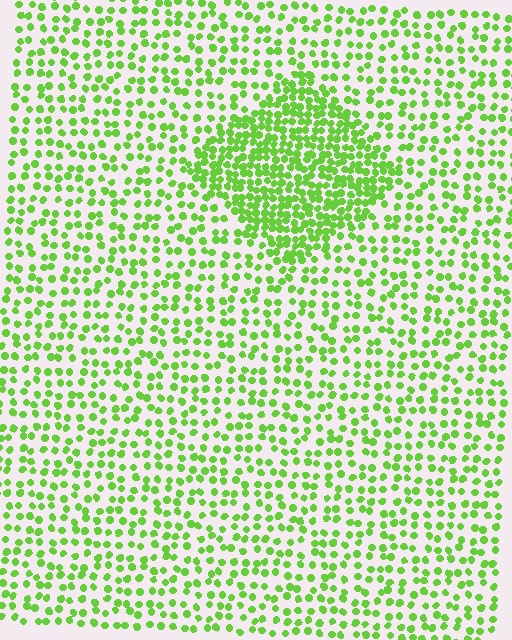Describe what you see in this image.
The image contains small lime elements arranged at two different densities. A diamond-shaped region is visible where the elements are more densely packed than the surrounding area.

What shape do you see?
I see a diamond.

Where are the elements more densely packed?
The elements are more densely packed inside the diamond boundary.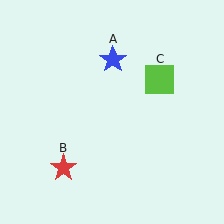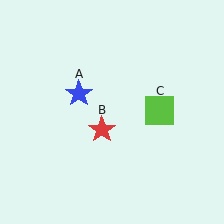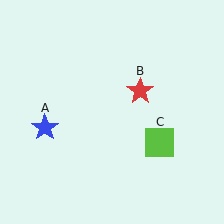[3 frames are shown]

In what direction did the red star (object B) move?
The red star (object B) moved up and to the right.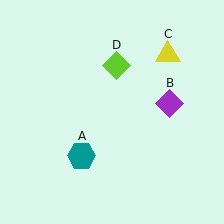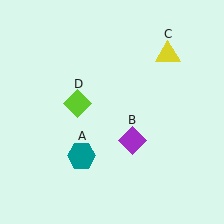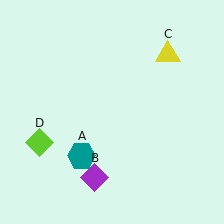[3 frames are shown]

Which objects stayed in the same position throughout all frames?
Teal hexagon (object A) and yellow triangle (object C) remained stationary.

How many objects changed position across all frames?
2 objects changed position: purple diamond (object B), lime diamond (object D).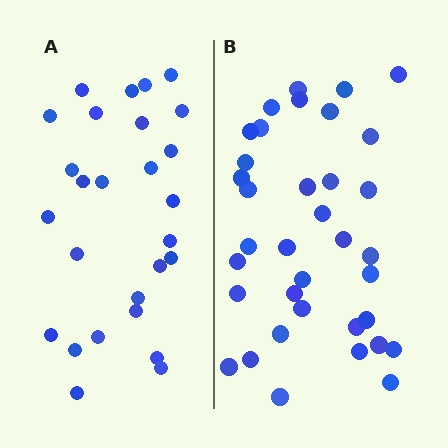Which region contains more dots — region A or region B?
Region B (the right region) has more dots.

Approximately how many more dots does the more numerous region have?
Region B has roughly 8 or so more dots than region A.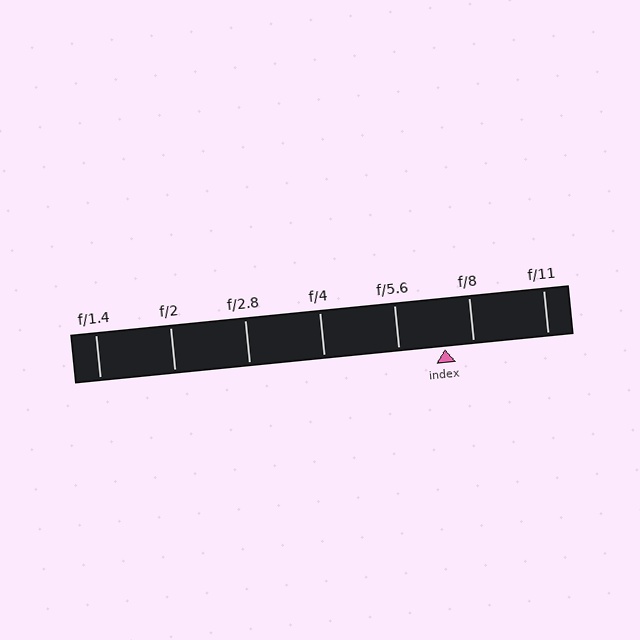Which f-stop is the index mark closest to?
The index mark is closest to f/8.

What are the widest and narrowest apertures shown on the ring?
The widest aperture shown is f/1.4 and the narrowest is f/11.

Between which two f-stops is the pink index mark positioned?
The index mark is between f/5.6 and f/8.